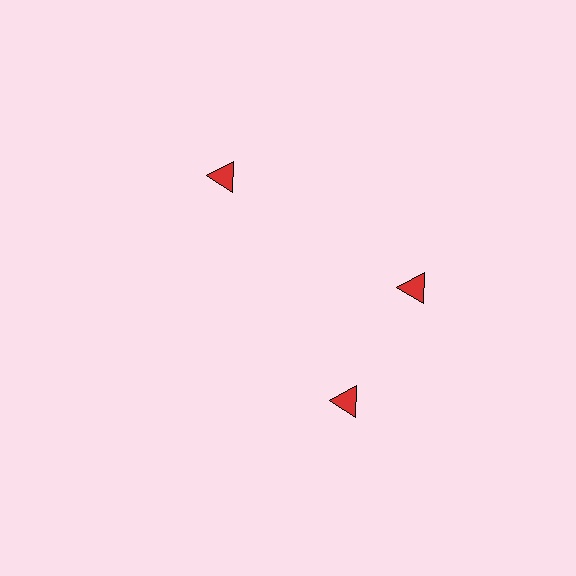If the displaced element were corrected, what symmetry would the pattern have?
It would have 3-fold rotational symmetry — the pattern would map onto itself every 120 degrees.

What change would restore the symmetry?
The symmetry would be restored by rotating it back into even spacing with its neighbors so that all 3 triangles sit at equal angles and equal distance from the center.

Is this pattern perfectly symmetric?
No. The 3 red triangles are arranged in a ring, but one element near the 7 o'clock position is rotated out of alignment along the ring, breaking the 3-fold rotational symmetry.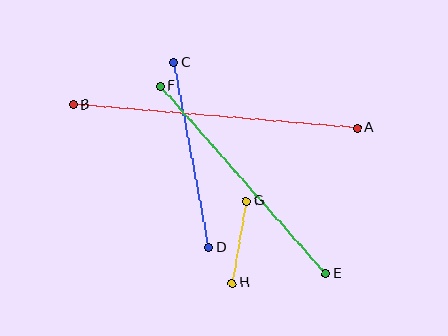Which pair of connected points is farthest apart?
Points A and B are farthest apart.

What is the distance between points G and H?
The distance is approximately 83 pixels.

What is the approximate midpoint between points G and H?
The midpoint is at approximately (239, 242) pixels.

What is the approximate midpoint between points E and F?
The midpoint is at approximately (243, 180) pixels.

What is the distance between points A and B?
The distance is approximately 285 pixels.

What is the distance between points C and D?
The distance is approximately 188 pixels.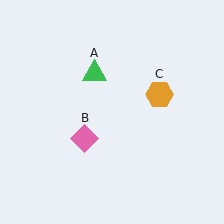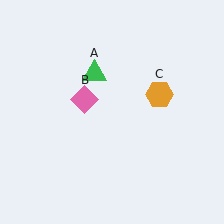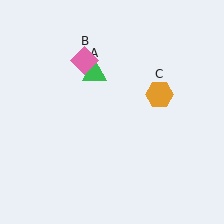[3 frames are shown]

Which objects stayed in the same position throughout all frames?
Green triangle (object A) and orange hexagon (object C) remained stationary.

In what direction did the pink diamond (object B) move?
The pink diamond (object B) moved up.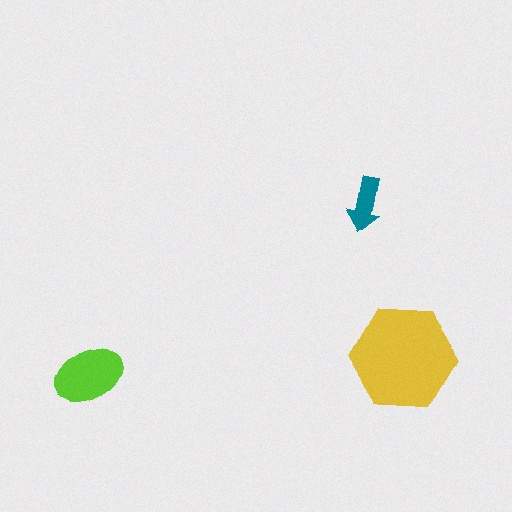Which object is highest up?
The teal arrow is topmost.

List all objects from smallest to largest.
The teal arrow, the lime ellipse, the yellow hexagon.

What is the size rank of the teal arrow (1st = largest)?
3rd.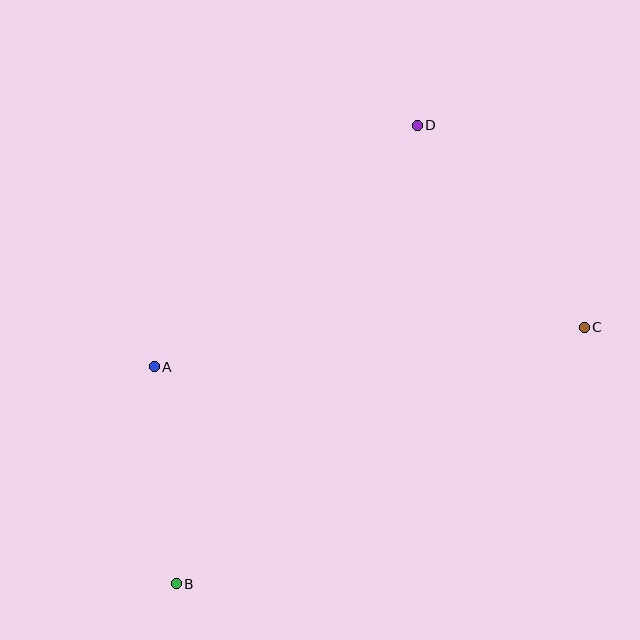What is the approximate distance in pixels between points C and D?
The distance between C and D is approximately 262 pixels.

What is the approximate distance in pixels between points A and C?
The distance between A and C is approximately 432 pixels.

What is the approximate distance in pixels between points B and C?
The distance between B and C is approximately 482 pixels.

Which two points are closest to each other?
Points A and B are closest to each other.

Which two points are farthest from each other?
Points B and D are farthest from each other.